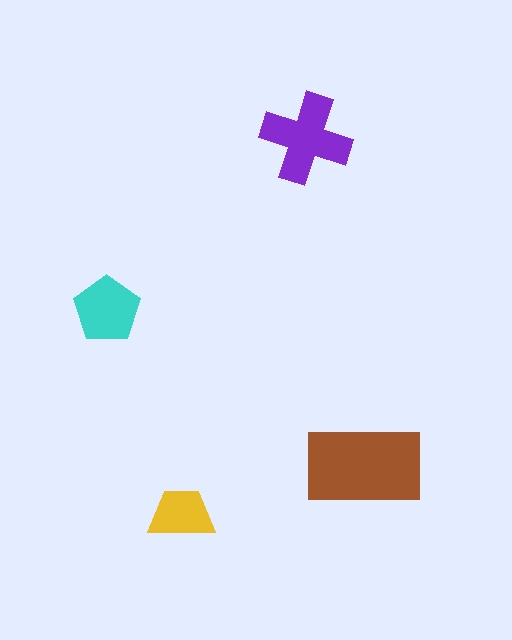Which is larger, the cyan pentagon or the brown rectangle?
The brown rectangle.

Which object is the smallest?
The yellow trapezoid.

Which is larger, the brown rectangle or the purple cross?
The brown rectangle.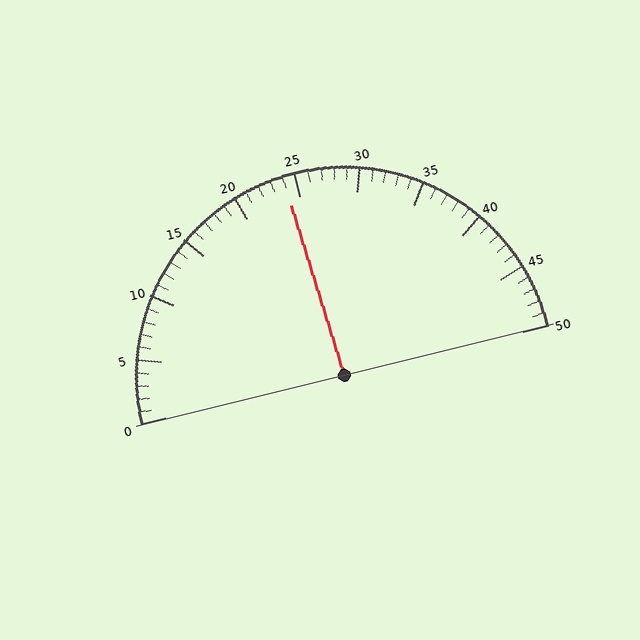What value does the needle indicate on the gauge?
The needle indicates approximately 24.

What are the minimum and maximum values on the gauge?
The gauge ranges from 0 to 50.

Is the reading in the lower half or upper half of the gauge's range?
The reading is in the lower half of the range (0 to 50).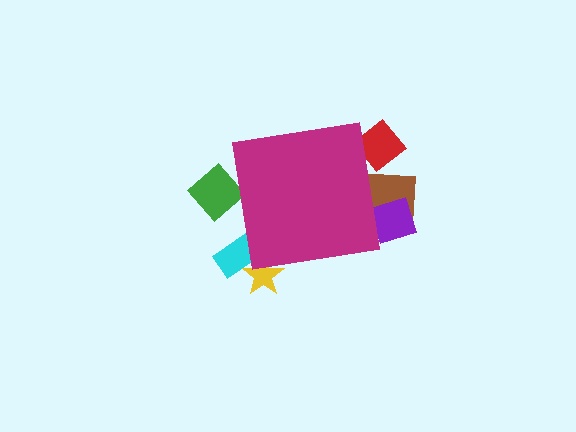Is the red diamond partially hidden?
Yes, the red diamond is partially hidden behind the magenta square.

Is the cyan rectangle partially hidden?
Yes, the cyan rectangle is partially hidden behind the magenta square.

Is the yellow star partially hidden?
Yes, the yellow star is partially hidden behind the magenta square.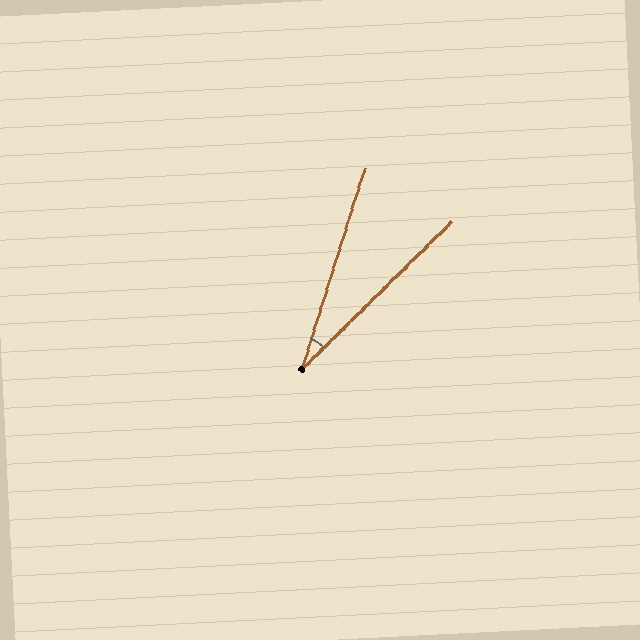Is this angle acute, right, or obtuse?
It is acute.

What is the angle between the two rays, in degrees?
Approximately 28 degrees.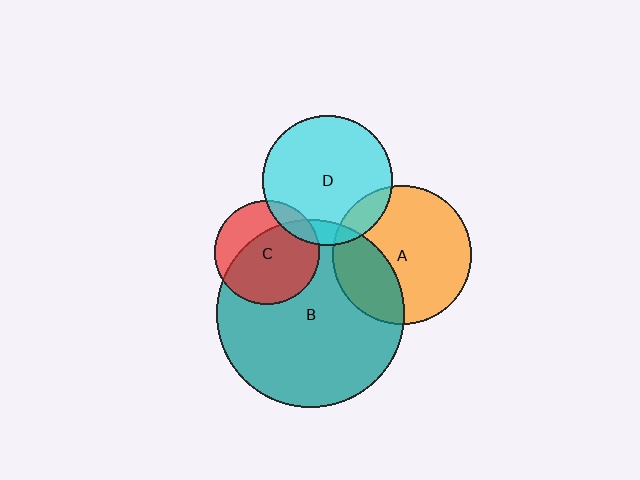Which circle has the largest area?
Circle B (teal).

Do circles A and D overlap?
Yes.